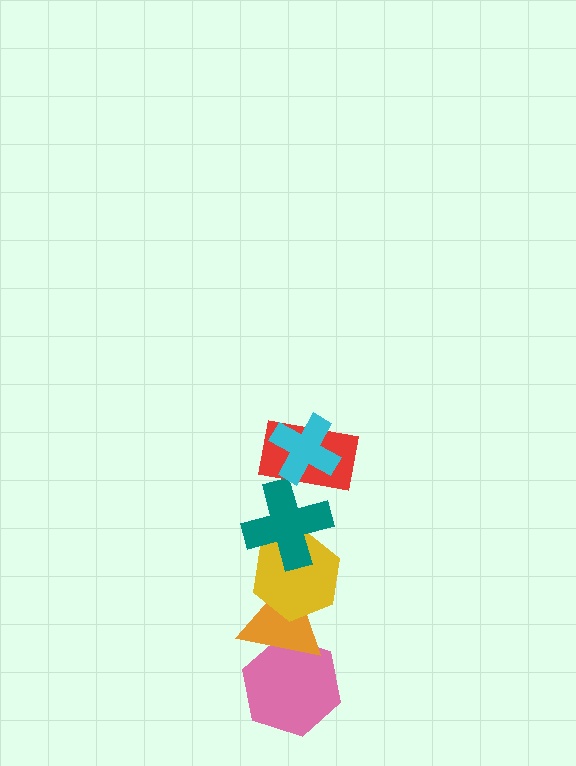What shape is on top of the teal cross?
The red rectangle is on top of the teal cross.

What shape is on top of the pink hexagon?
The orange triangle is on top of the pink hexagon.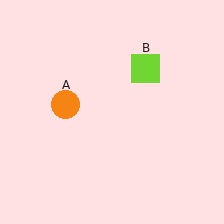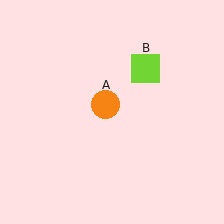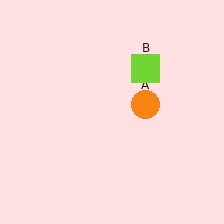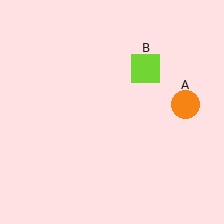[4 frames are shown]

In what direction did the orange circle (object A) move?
The orange circle (object A) moved right.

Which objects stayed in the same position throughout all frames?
Lime square (object B) remained stationary.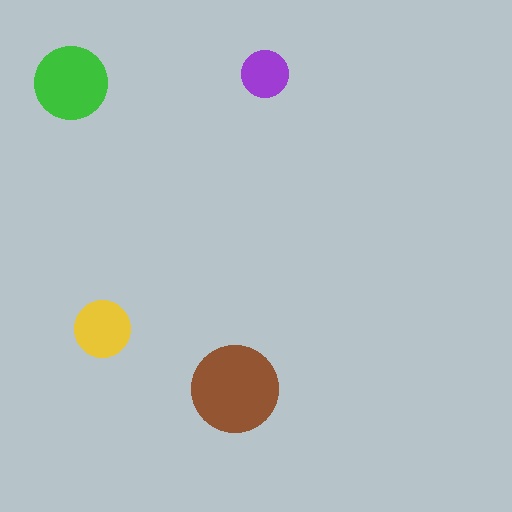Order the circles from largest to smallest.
the brown one, the green one, the yellow one, the purple one.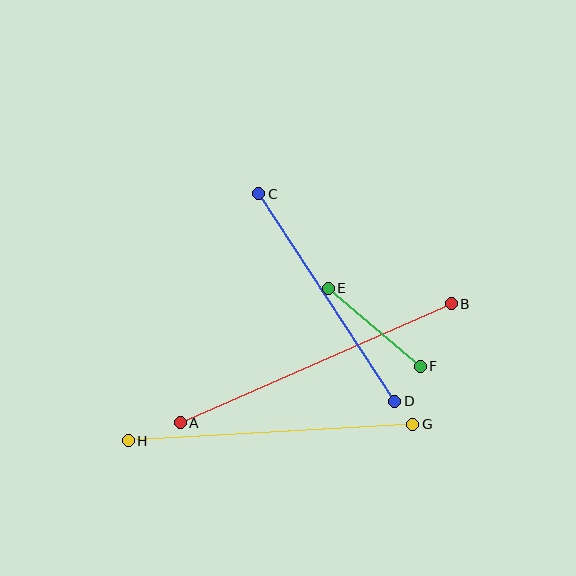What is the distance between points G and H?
The distance is approximately 285 pixels.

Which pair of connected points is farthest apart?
Points A and B are farthest apart.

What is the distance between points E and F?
The distance is approximately 121 pixels.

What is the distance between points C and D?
The distance is approximately 248 pixels.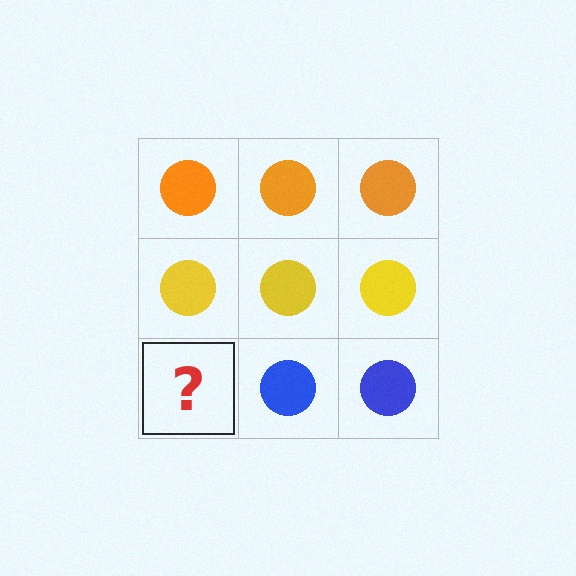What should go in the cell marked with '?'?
The missing cell should contain a blue circle.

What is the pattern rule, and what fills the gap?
The rule is that each row has a consistent color. The gap should be filled with a blue circle.